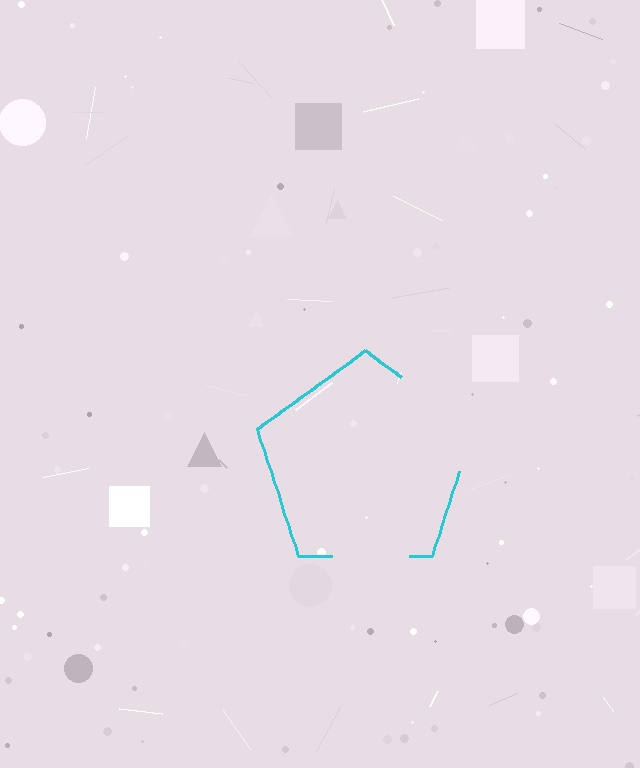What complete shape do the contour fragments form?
The contour fragments form a pentagon.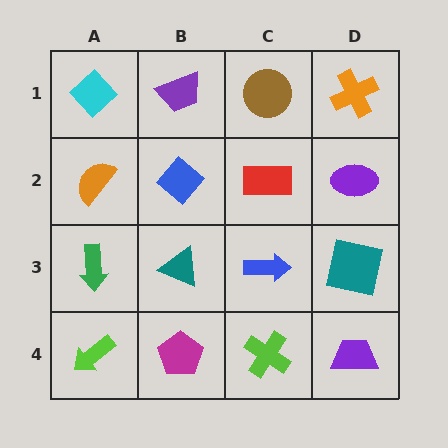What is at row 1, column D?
An orange cross.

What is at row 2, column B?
A blue diamond.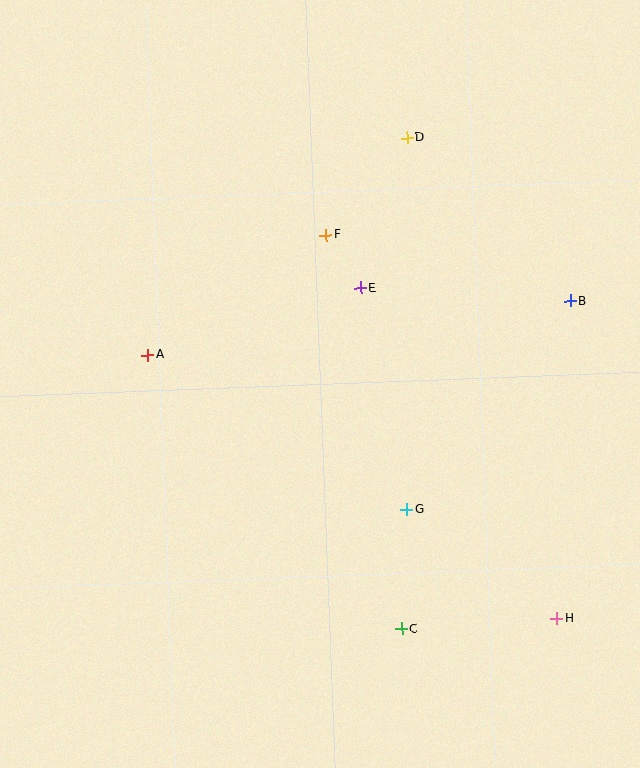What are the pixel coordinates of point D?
Point D is at (407, 138).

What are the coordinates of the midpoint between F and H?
The midpoint between F and H is at (441, 427).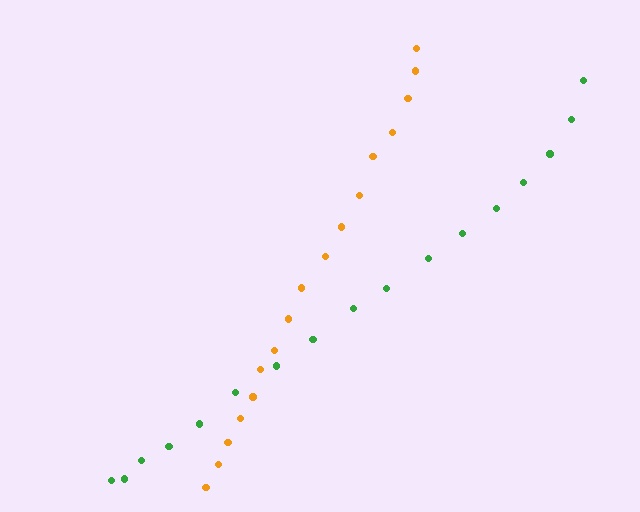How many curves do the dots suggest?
There are 2 distinct paths.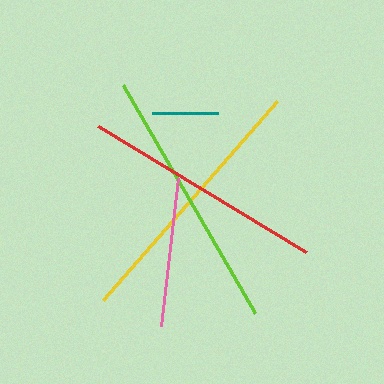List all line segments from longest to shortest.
From longest to shortest: yellow, lime, red, pink, teal.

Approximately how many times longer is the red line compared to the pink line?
The red line is approximately 1.6 times the length of the pink line.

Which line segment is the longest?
The yellow line is the longest at approximately 265 pixels.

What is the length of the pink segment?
The pink segment is approximately 149 pixels long.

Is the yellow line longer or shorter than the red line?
The yellow line is longer than the red line.